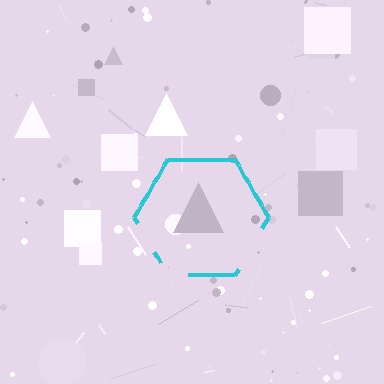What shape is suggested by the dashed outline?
The dashed outline suggests a hexagon.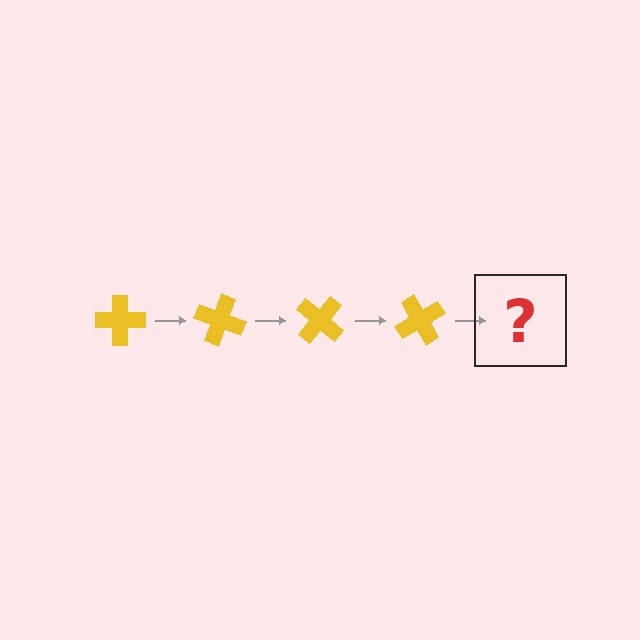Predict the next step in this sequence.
The next step is a yellow cross rotated 80 degrees.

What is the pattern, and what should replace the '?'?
The pattern is that the cross rotates 20 degrees each step. The '?' should be a yellow cross rotated 80 degrees.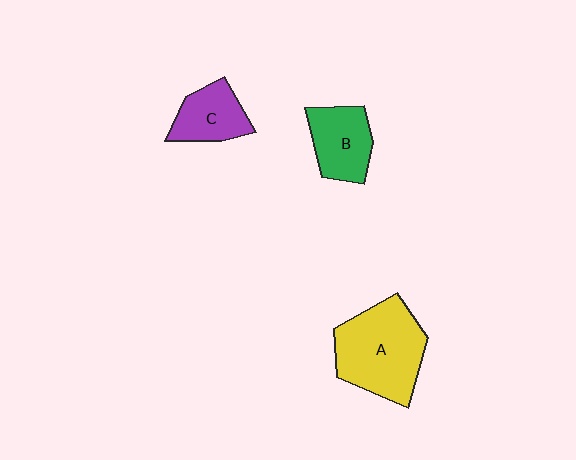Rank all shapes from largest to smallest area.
From largest to smallest: A (yellow), B (green), C (purple).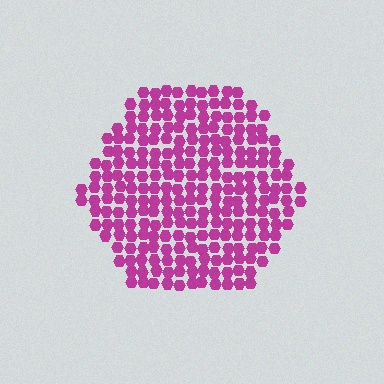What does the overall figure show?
The overall figure shows a hexagon.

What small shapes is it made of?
It is made of small hexagons.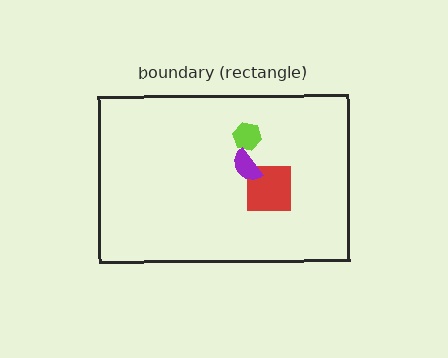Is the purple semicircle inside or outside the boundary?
Inside.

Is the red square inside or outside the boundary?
Inside.